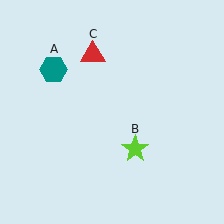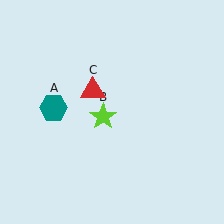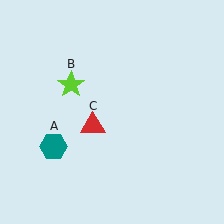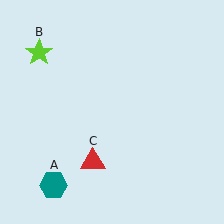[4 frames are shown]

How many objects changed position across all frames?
3 objects changed position: teal hexagon (object A), lime star (object B), red triangle (object C).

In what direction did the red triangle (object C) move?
The red triangle (object C) moved down.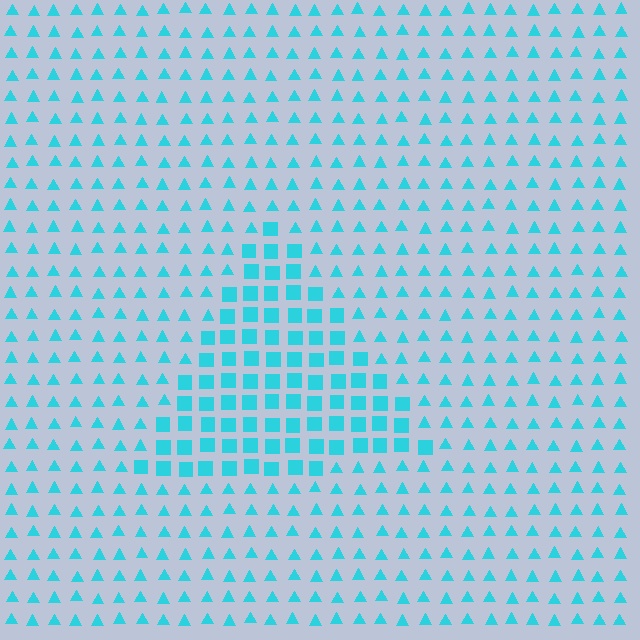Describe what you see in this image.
The image is filled with small cyan elements arranged in a uniform grid. A triangle-shaped region contains squares, while the surrounding area contains triangles. The boundary is defined purely by the change in element shape.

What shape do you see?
I see a triangle.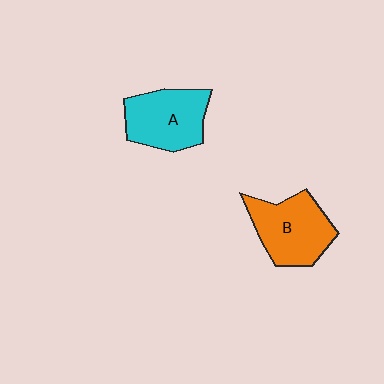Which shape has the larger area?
Shape B (orange).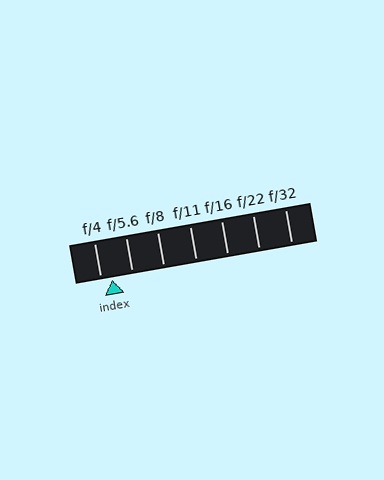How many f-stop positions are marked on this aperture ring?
There are 7 f-stop positions marked.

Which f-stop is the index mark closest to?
The index mark is closest to f/4.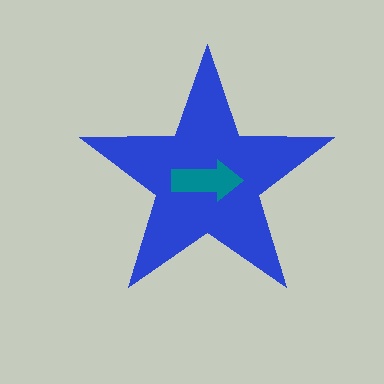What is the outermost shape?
The blue star.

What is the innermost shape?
The teal arrow.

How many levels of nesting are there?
2.